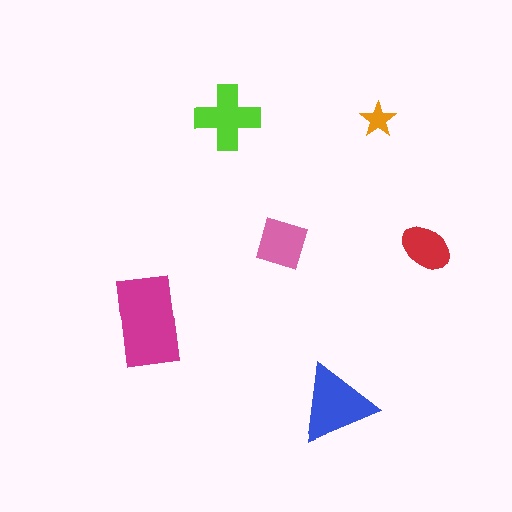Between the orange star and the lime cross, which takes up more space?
The lime cross.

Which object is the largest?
The magenta rectangle.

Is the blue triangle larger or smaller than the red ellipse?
Larger.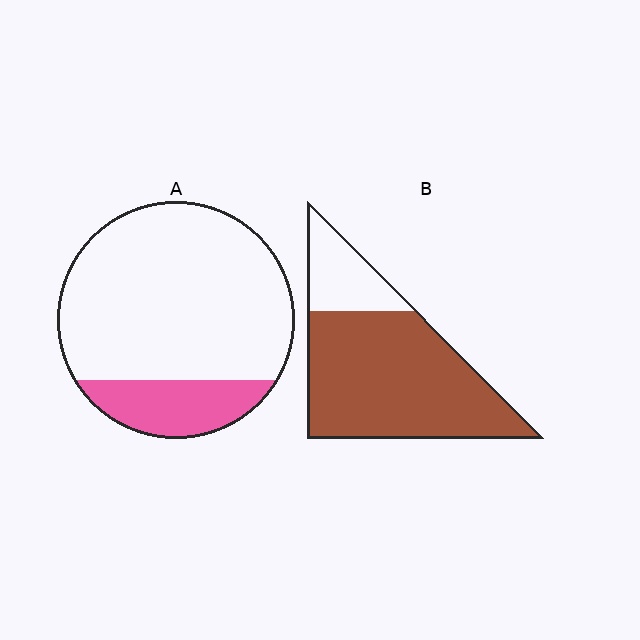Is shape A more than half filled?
No.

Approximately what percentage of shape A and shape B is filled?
A is approximately 20% and B is approximately 80%.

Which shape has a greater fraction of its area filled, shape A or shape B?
Shape B.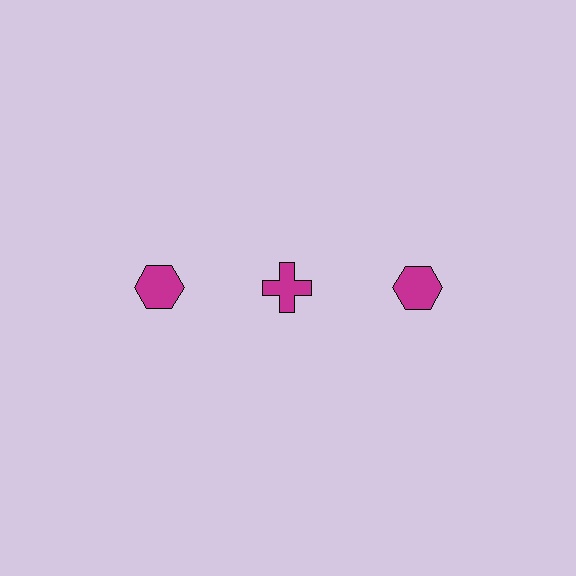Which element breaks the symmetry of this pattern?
The magenta cross in the top row, second from left column breaks the symmetry. All other shapes are magenta hexagons.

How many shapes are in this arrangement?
There are 3 shapes arranged in a grid pattern.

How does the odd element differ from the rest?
It has a different shape: cross instead of hexagon.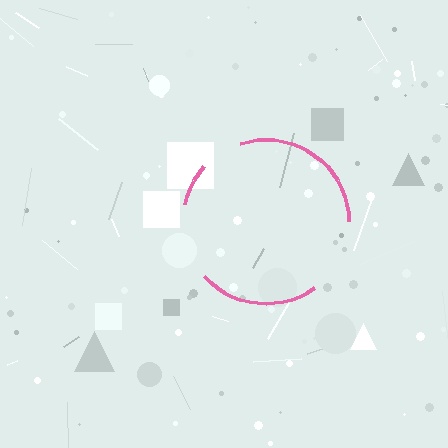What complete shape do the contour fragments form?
The contour fragments form a circle.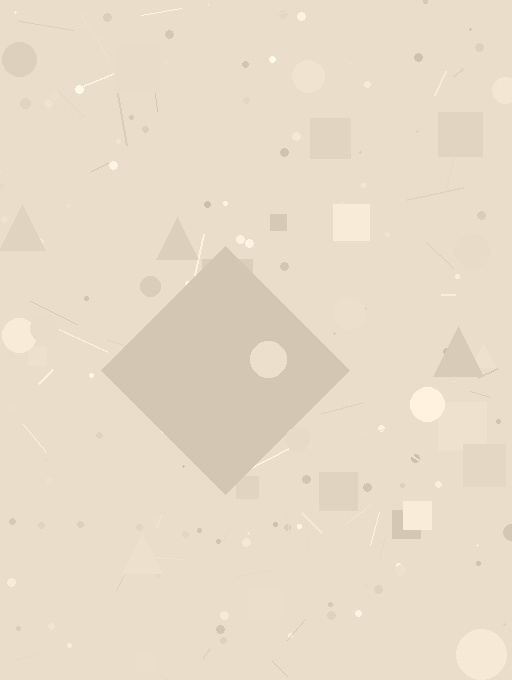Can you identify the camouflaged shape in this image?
The camouflaged shape is a diamond.